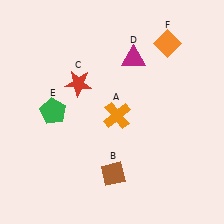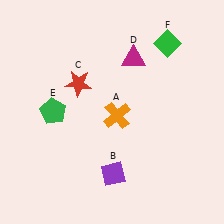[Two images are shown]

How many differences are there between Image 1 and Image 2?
There are 2 differences between the two images.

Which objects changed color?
B changed from brown to purple. F changed from orange to green.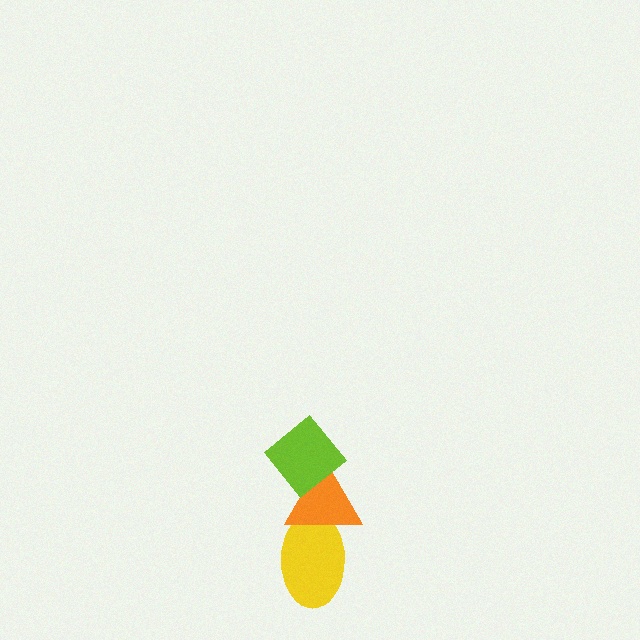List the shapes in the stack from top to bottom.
From top to bottom: the lime diamond, the orange triangle, the yellow ellipse.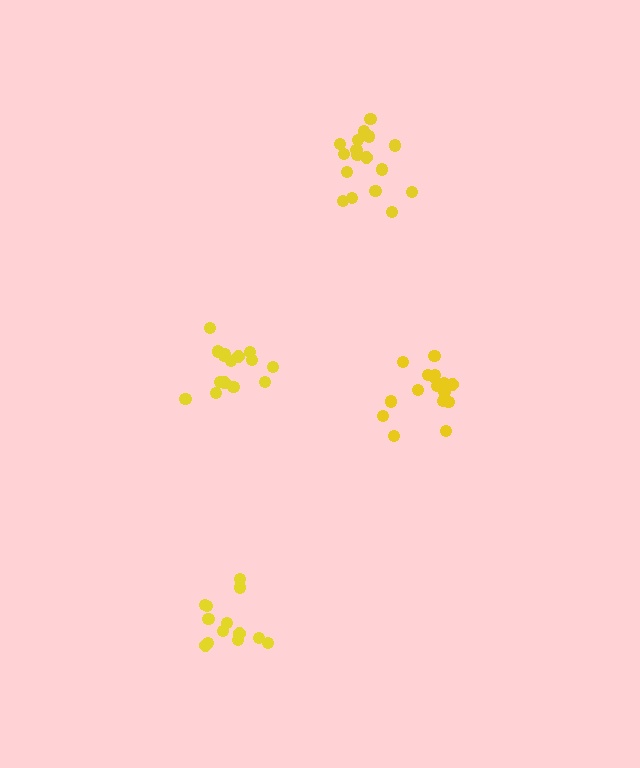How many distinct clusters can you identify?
There are 4 distinct clusters.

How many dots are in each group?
Group 1: 18 dots, Group 2: 15 dots, Group 3: 16 dots, Group 4: 13 dots (62 total).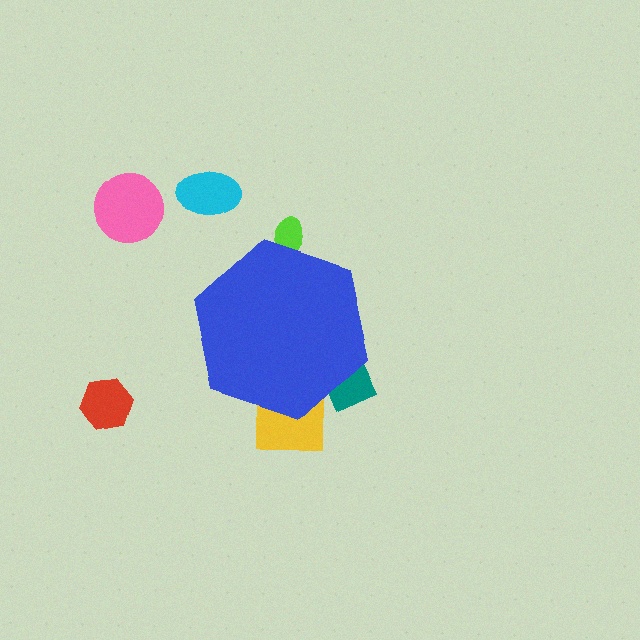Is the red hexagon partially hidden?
No, the red hexagon is fully visible.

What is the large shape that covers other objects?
A blue hexagon.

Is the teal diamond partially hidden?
Yes, the teal diamond is partially hidden behind the blue hexagon.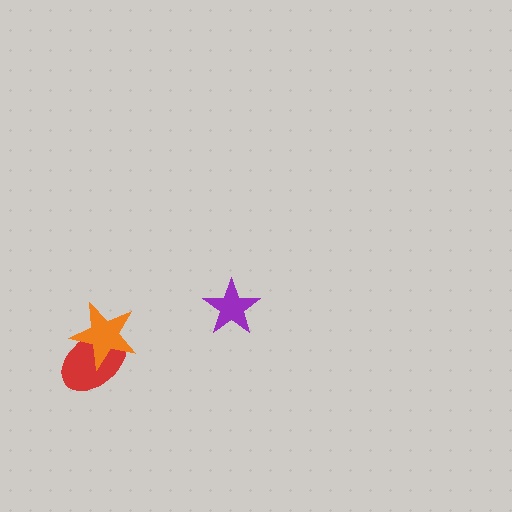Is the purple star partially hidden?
No, no other shape covers it.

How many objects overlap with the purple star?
0 objects overlap with the purple star.